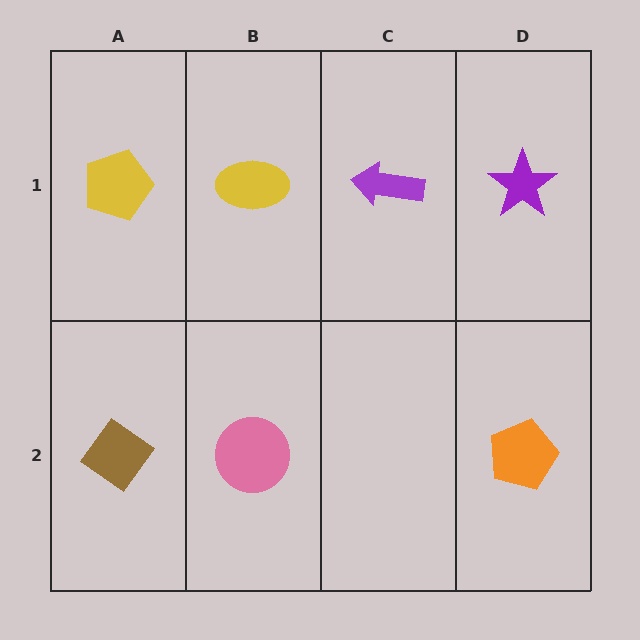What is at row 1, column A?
A yellow pentagon.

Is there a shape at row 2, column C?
No, that cell is empty.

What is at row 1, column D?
A purple star.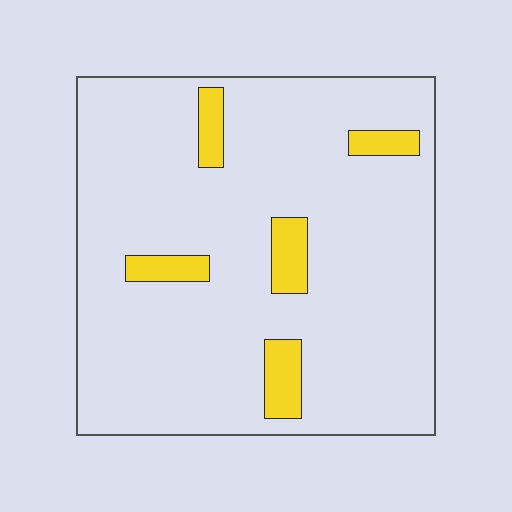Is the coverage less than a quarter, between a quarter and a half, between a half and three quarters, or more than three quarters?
Less than a quarter.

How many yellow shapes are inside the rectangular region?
5.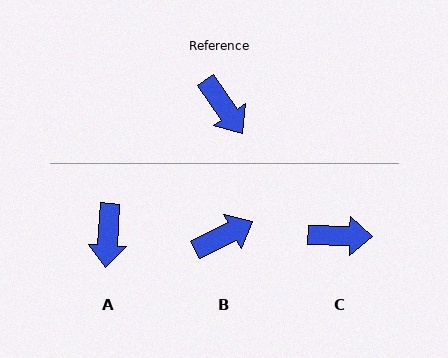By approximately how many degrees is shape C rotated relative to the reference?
Approximately 54 degrees counter-clockwise.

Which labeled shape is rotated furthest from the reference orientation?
B, about 82 degrees away.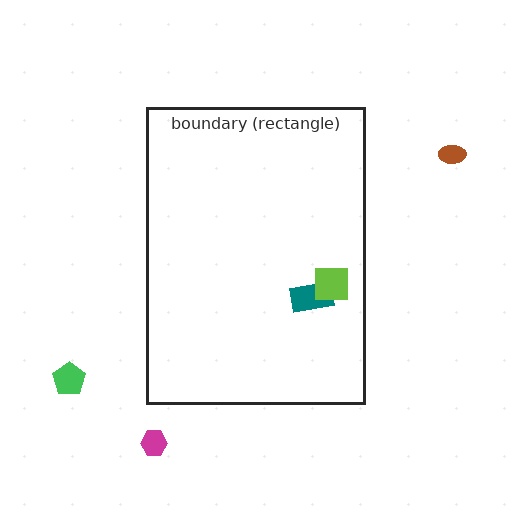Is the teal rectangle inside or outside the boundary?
Inside.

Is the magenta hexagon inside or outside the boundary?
Outside.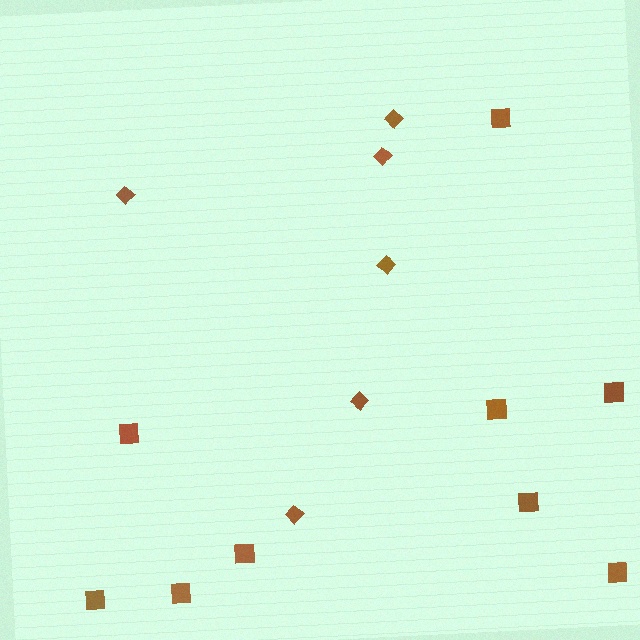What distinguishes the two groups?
There are 2 groups: one group of squares (9) and one group of diamonds (6).